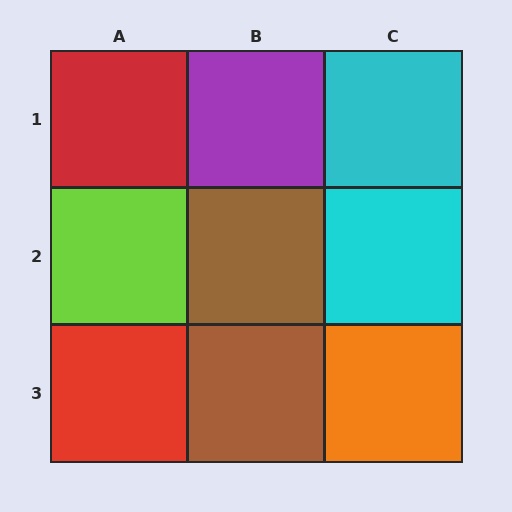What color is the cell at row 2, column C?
Cyan.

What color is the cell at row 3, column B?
Brown.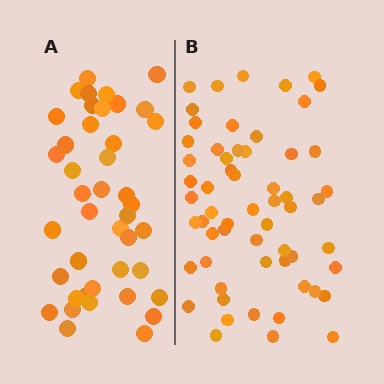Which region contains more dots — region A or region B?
Region B (the right region) has more dots.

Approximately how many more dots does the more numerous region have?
Region B has approximately 15 more dots than region A.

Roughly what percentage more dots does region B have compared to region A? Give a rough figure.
About 40% more.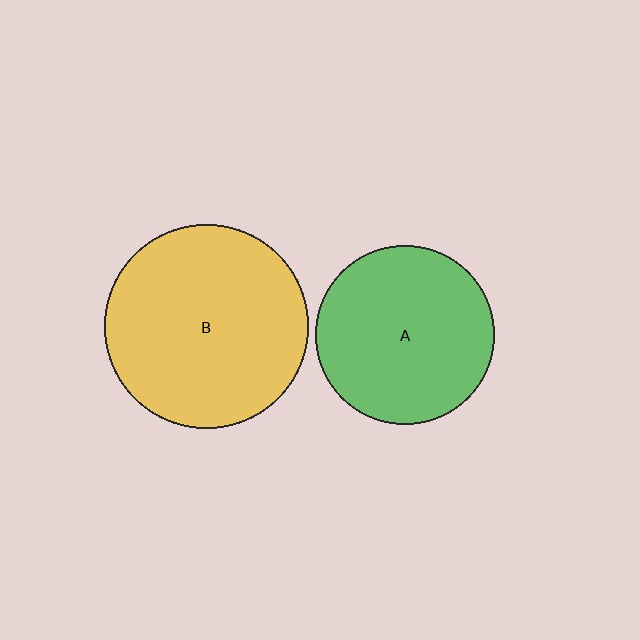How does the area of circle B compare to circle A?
Approximately 1.3 times.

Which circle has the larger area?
Circle B (yellow).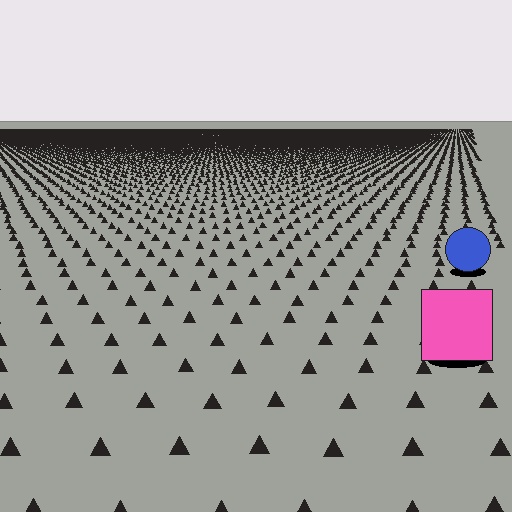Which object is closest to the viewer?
The pink square is closest. The texture marks near it are larger and more spread out.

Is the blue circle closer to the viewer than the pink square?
No. The pink square is closer — you can tell from the texture gradient: the ground texture is coarser near it.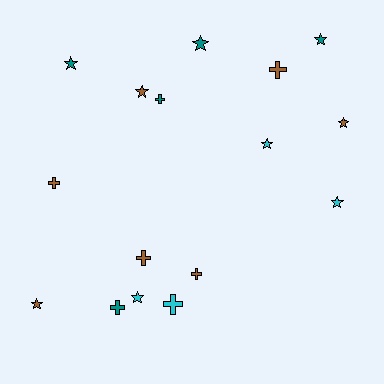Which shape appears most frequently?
Star, with 9 objects.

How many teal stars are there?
There are 3 teal stars.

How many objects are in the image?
There are 16 objects.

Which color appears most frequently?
Brown, with 7 objects.